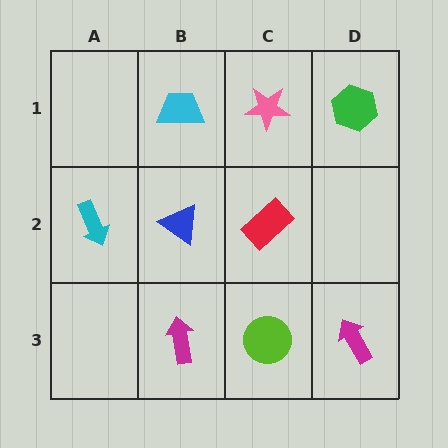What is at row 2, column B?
A blue triangle.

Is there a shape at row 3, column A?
No, that cell is empty.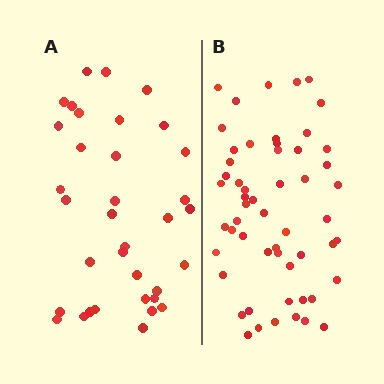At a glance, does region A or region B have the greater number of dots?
Region B (the right region) has more dots.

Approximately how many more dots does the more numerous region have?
Region B has approximately 20 more dots than region A.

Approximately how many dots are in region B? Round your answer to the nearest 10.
About 60 dots. (The exact count is 55, which rounds to 60.)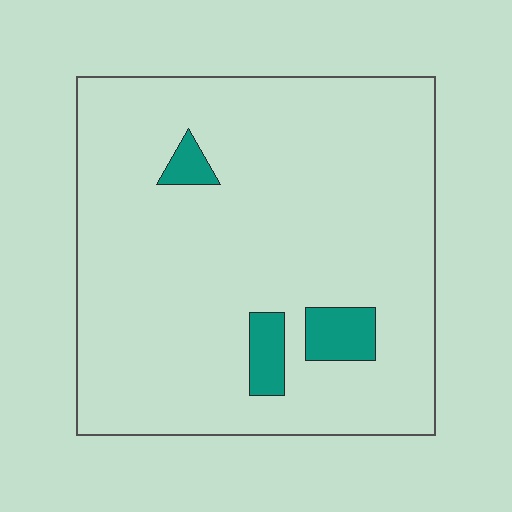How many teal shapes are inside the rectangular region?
3.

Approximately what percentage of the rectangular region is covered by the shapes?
Approximately 5%.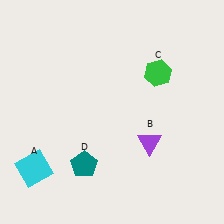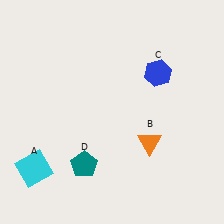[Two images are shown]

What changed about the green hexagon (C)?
In Image 1, C is green. In Image 2, it changed to blue.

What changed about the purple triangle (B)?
In Image 1, B is purple. In Image 2, it changed to orange.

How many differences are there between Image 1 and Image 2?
There are 2 differences between the two images.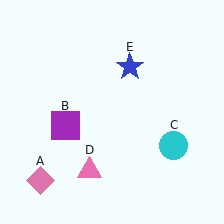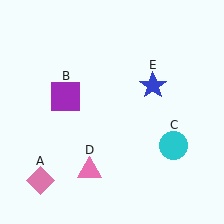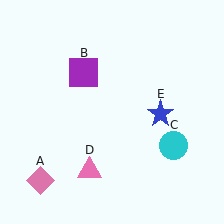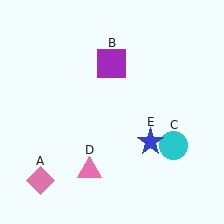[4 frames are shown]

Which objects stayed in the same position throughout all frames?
Pink diamond (object A) and cyan circle (object C) and pink triangle (object D) remained stationary.